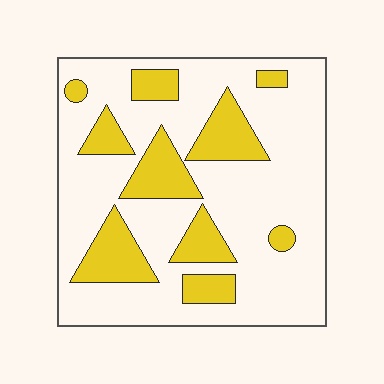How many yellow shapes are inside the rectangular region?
10.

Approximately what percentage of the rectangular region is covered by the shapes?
Approximately 25%.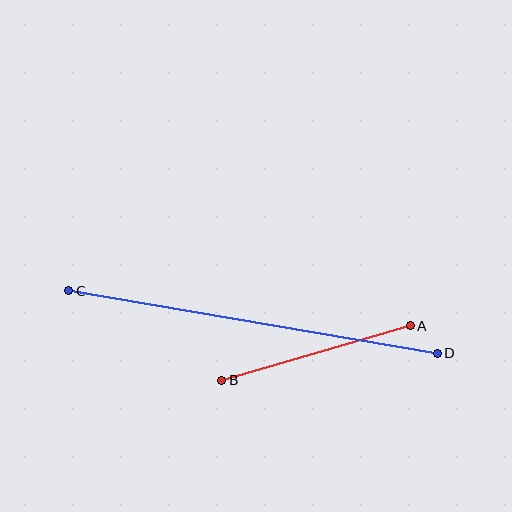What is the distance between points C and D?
The distance is approximately 374 pixels.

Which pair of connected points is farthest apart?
Points C and D are farthest apart.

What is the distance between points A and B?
The distance is approximately 197 pixels.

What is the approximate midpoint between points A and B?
The midpoint is at approximately (316, 353) pixels.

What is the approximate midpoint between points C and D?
The midpoint is at approximately (253, 322) pixels.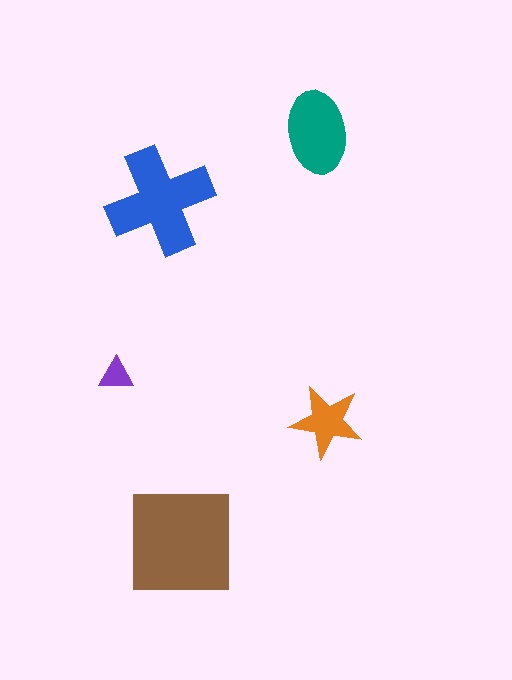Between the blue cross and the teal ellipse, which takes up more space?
The blue cross.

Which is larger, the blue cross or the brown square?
The brown square.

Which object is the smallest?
The purple triangle.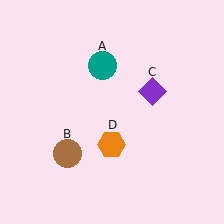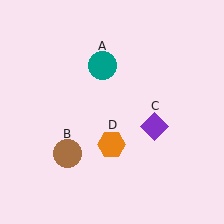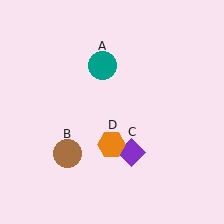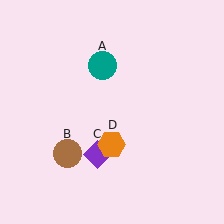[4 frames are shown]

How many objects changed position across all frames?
1 object changed position: purple diamond (object C).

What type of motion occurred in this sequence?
The purple diamond (object C) rotated clockwise around the center of the scene.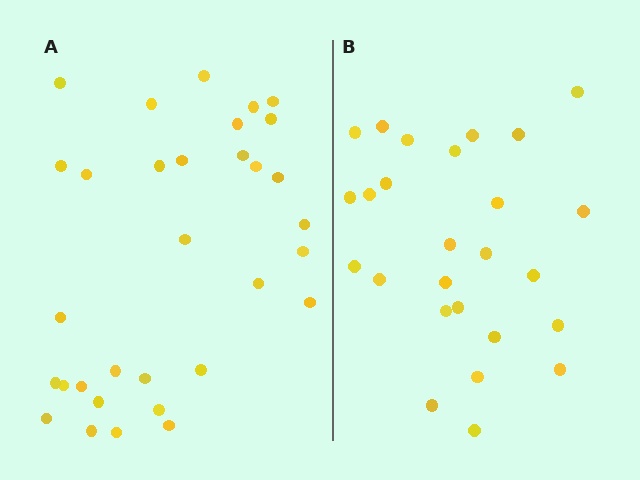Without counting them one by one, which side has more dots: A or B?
Region A (the left region) has more dots.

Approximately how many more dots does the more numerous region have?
Region A has about 6 more dots than region B.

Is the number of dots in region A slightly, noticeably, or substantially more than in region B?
Region A has only slightly more — the two regions are fairly close. The ratio is roughly 1.2 to 1.